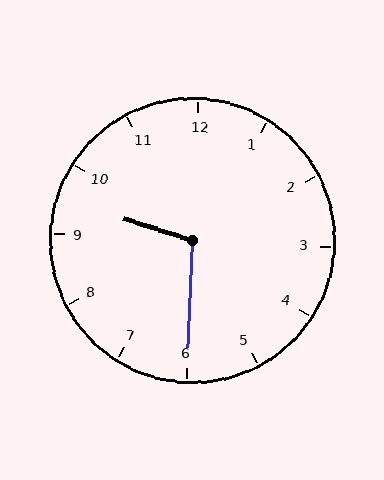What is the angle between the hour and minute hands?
Approximately 105 degrees.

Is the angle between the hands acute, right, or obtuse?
It is obtuse.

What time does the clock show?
9:30.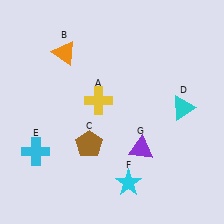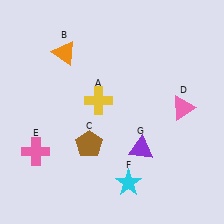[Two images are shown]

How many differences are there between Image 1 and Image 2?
There are 2 differences between the two images.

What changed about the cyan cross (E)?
In Image 1, E is cyan. In Image 2, it changed to pink.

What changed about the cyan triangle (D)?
In Image 1, D is cyan. In Image 2, it changed to pink.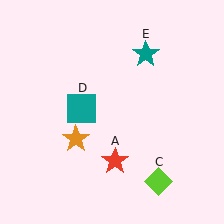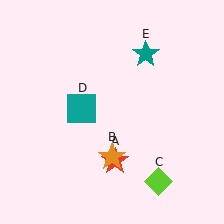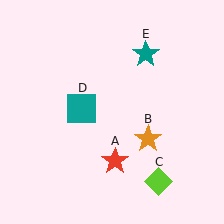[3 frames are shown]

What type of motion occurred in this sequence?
The orange star (object B) rotated counterclockwise around the center of the scene.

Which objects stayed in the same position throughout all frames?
Red star (object A) and lime diamond (object C) and teal square (object D) and teal star (object E) remained stationary.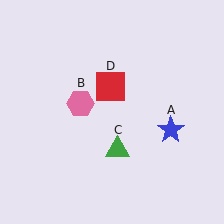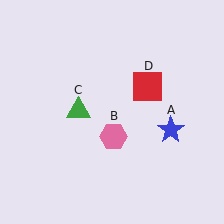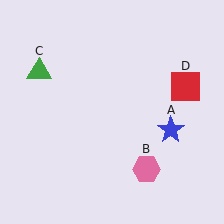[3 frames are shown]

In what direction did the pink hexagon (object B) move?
The pink hexagon (object B) moved down and to the right.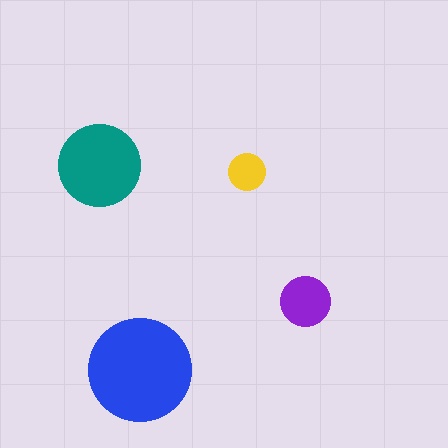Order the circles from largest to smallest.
the blue one, the teal one, the purple one, the yellow one.